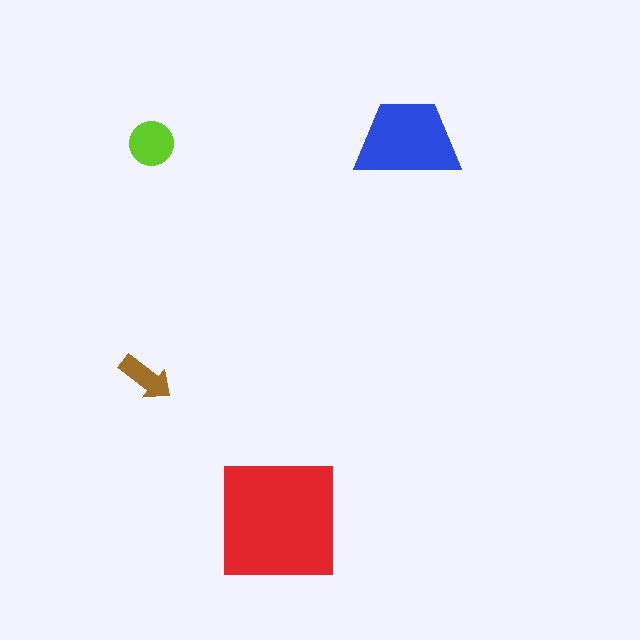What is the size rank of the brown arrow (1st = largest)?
4th.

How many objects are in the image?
There are 4 objects in the image.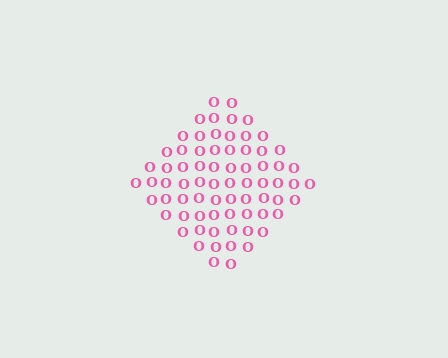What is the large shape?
The large shape is a diamond.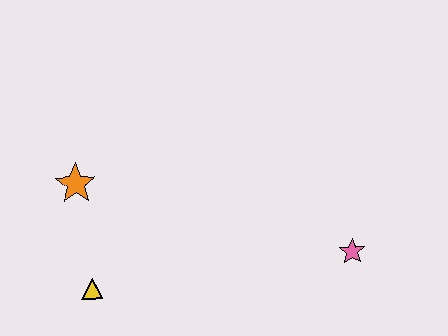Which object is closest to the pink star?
The yellow triangle is closest to the pink star.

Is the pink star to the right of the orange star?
Yes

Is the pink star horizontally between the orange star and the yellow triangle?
No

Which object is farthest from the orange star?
The pink star is farthest from the orange star.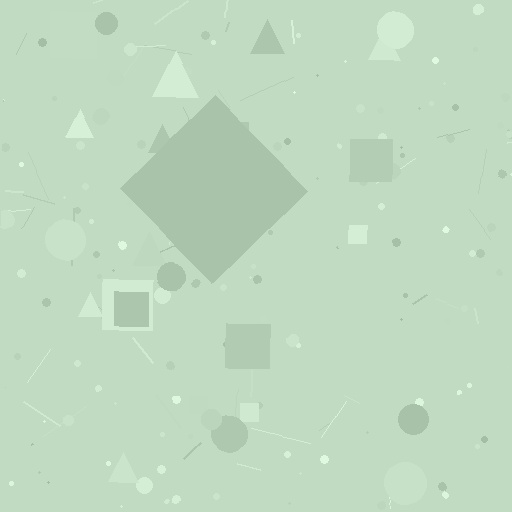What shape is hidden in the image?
A diamond is hidden in the image.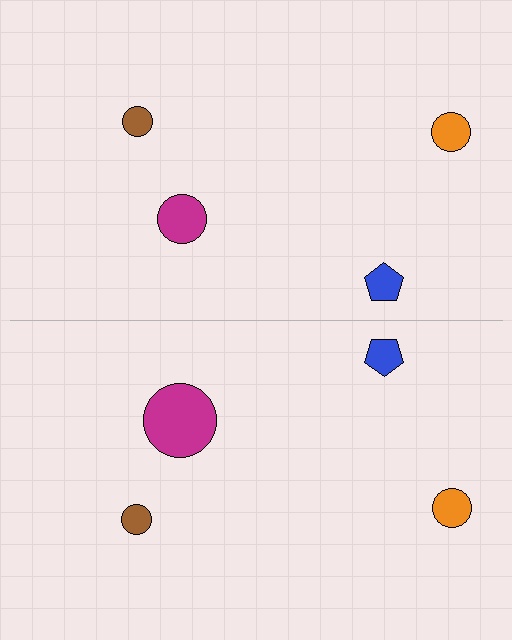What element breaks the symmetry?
The magenta circle on the bottom side has a different size than its mirror counterpart.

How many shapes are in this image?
There are 8 shapes in this image.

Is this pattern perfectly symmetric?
No, the pattern is not perfectly symmetric. The magenta circle on the bottom side has a different size than its mirror counterpart.